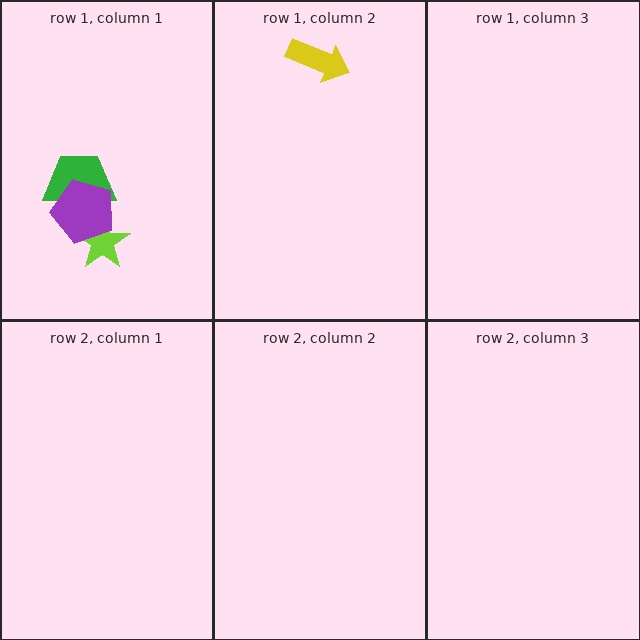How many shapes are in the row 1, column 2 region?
1.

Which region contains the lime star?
The row 1, column 1 region.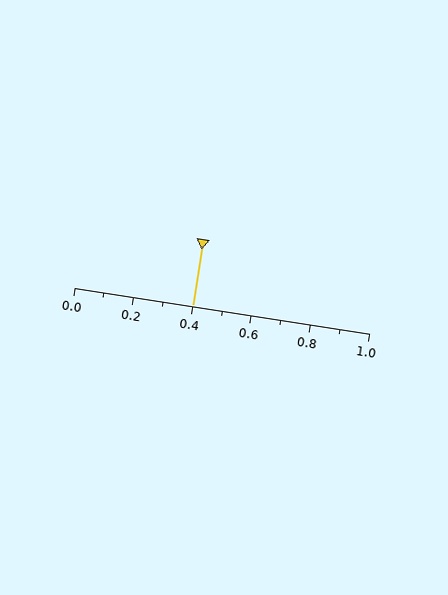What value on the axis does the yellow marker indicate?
The marker indicates approximately 0.4.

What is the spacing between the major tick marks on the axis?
The major ticks are spaced 0.2 apart.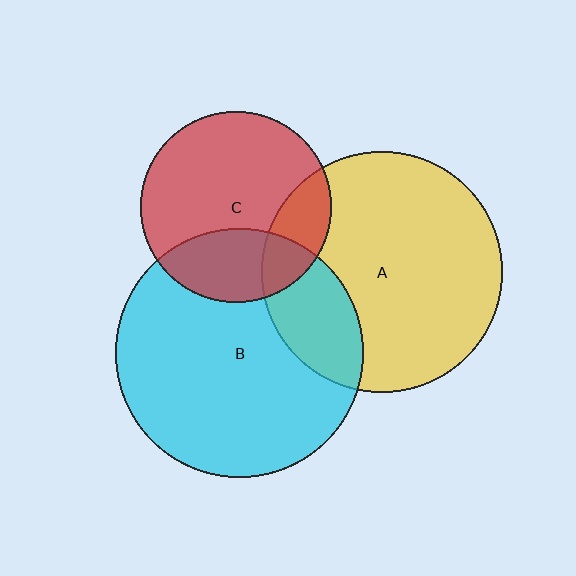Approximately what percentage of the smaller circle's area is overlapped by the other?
Approximately 30%.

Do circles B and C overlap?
Yes.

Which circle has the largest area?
Circle B (cyan).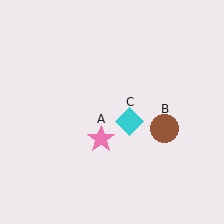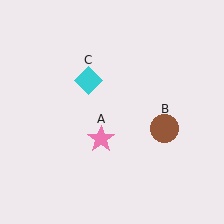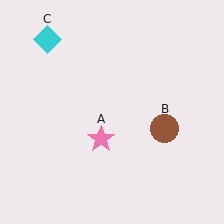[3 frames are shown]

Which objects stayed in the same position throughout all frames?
Pink star (object A) and brown circle (object B) remained stationary.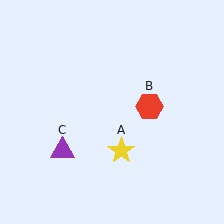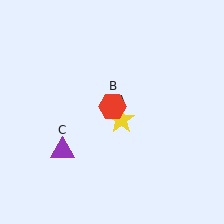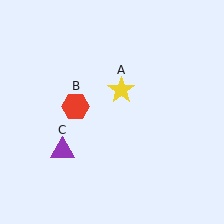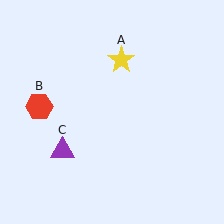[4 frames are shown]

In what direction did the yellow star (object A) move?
The yellow star (object A) moved up.